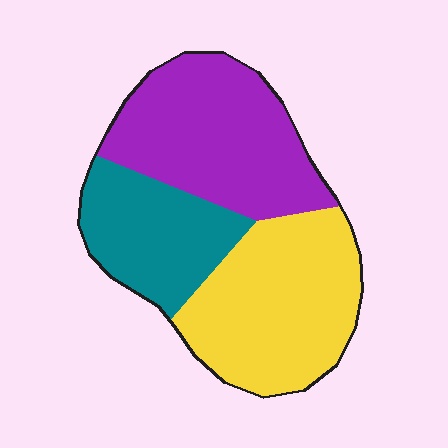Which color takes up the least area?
Teal, at roughly 25%.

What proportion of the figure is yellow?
Yellow covers 38% of the figure.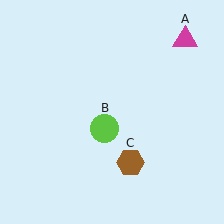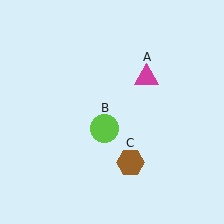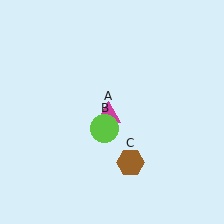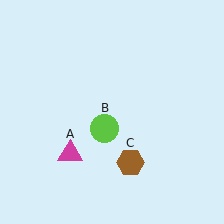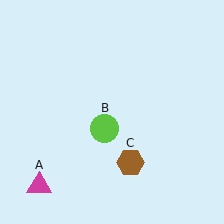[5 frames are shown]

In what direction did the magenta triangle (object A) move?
The magenta triangle (object A) moved down and to the left.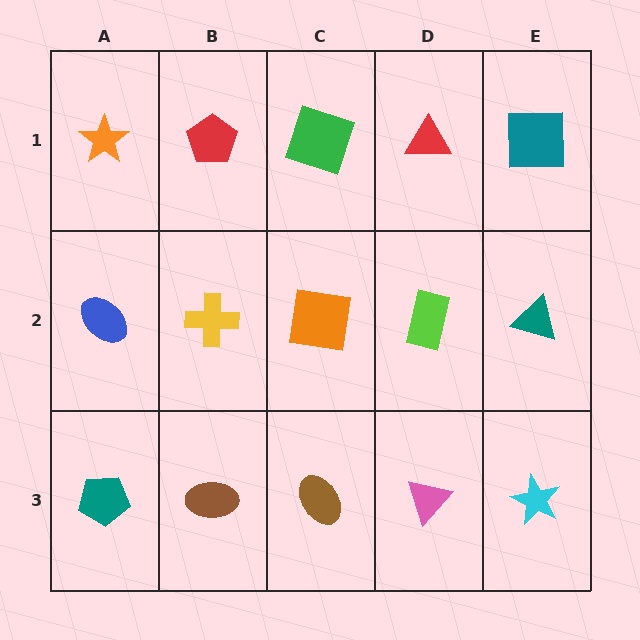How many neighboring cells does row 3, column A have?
2.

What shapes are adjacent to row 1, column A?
A blue ellipse (row 2, column A), a red pentagon (row 1, column B).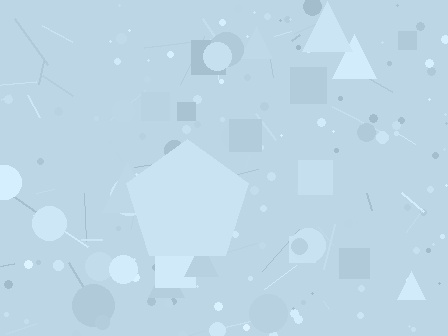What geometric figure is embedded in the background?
A pentagon is embedded in the background.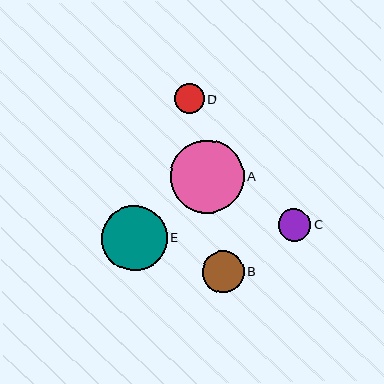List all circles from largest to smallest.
From largest to smallest: A, E, B, C, D.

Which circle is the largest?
Circle A is the largest with a size of approximately 74 pixels.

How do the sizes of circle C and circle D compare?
Circle C and circle D are approximately the same size.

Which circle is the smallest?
Circle D is the smallest with a size of approximately 30 pixels.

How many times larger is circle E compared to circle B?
Circle E is approximately 1.6 times the size of circle B.